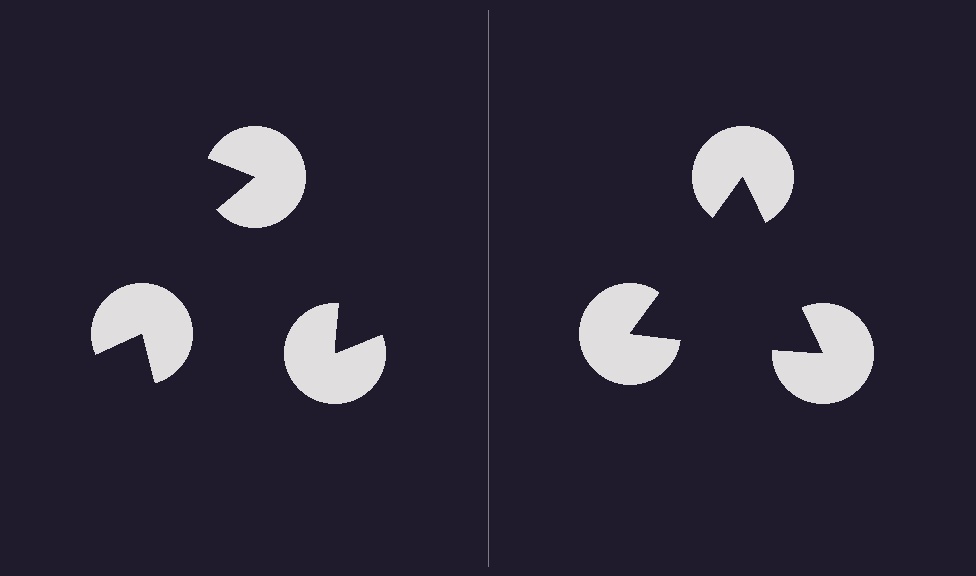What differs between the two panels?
The pac-man discs are positioned identically on both sides; only the wedge orientations differ. On the right they align to a triangle; on the left they are misaligned.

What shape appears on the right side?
An illusory triangle.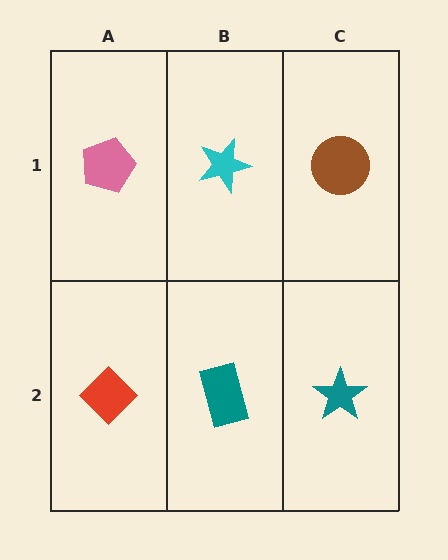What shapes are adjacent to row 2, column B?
A cyan star (row 1, column B), a red diamond (row 2, column A), a teal star (row 2, column C).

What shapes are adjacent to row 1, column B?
A teal rectangle (row 2, column B), a pink pentagon (row 1, column A), a brown circle (row 1, column C).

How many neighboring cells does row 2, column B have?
3.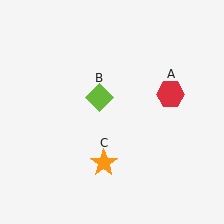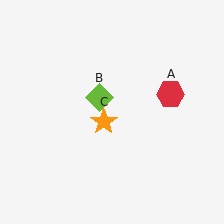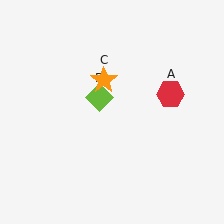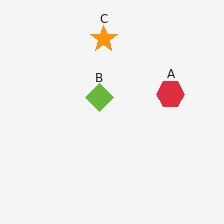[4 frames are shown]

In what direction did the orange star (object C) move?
The orange star (object C) moved up.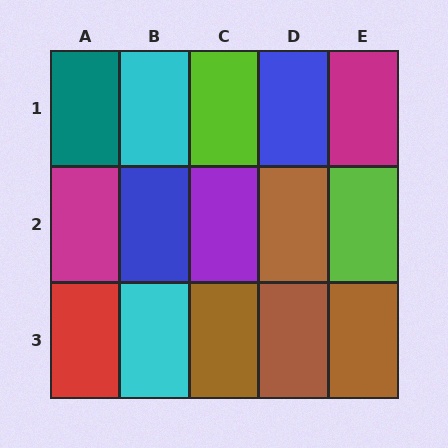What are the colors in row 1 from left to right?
Teal, cyan, lime, blue, magenta.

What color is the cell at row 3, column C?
Brown.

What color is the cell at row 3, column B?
Cyan.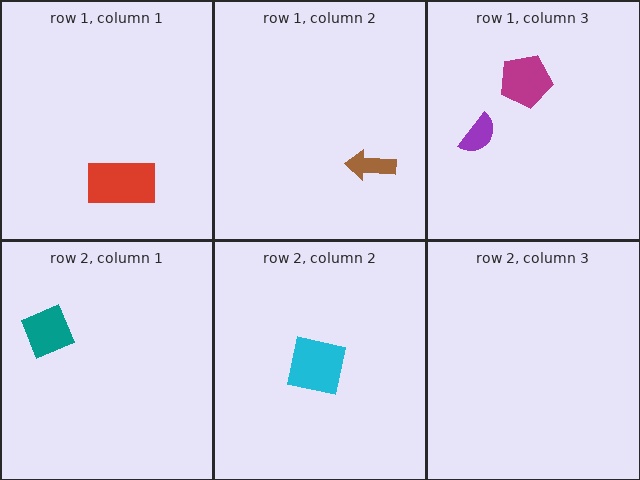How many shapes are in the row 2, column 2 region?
1.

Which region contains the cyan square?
The row 2, column 2 region.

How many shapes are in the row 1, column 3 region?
2.